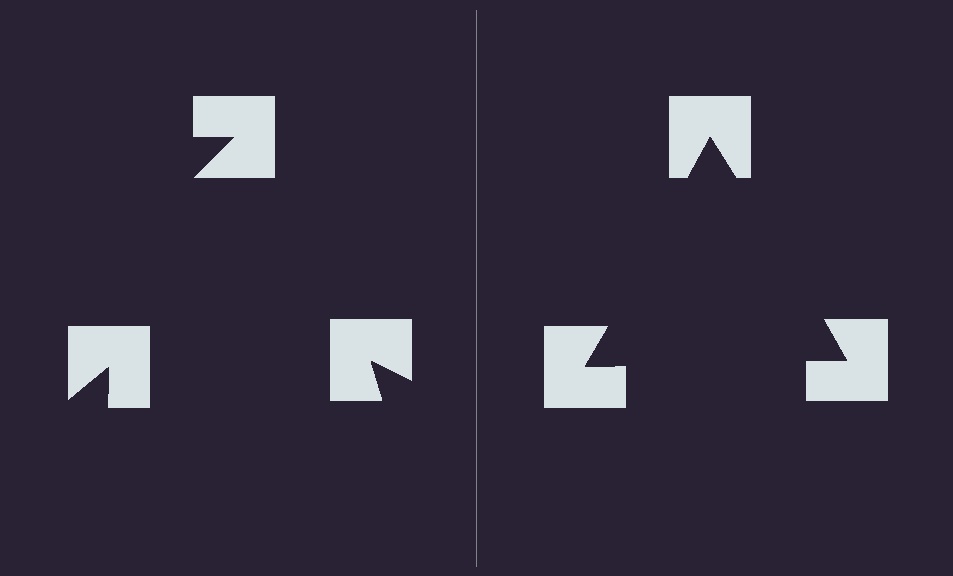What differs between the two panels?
The notched squares are positioned identically on both sides; only the wedge orientations differ. On the right they align to a triangle; on the left they are misaligned.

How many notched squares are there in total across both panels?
6 — 3 on each side.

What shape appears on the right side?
An illusory triangle.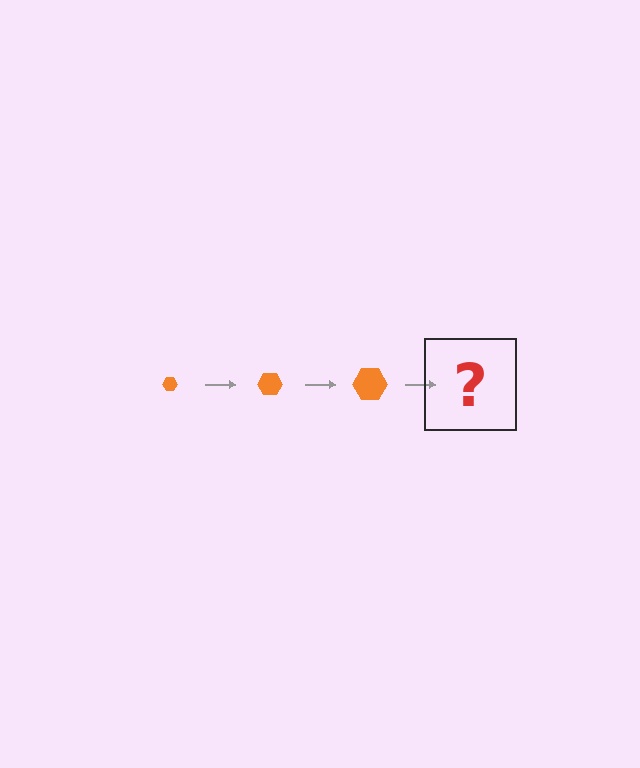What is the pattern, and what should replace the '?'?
The pattern is that the hexagon gets progressively larger each step. The '?' should be an orange hexagon, larger than the previous one.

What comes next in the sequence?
The next element should be an orange hexagon, larger than the previous one.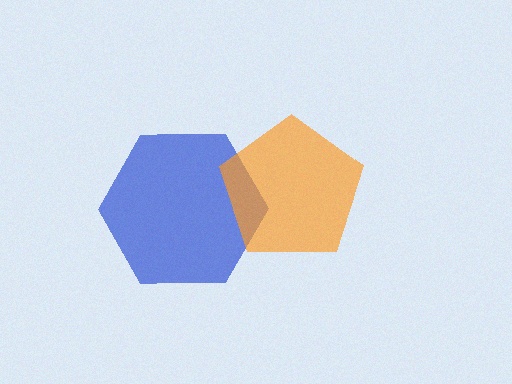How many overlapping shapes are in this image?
There are 2 overlapping shapes in the image.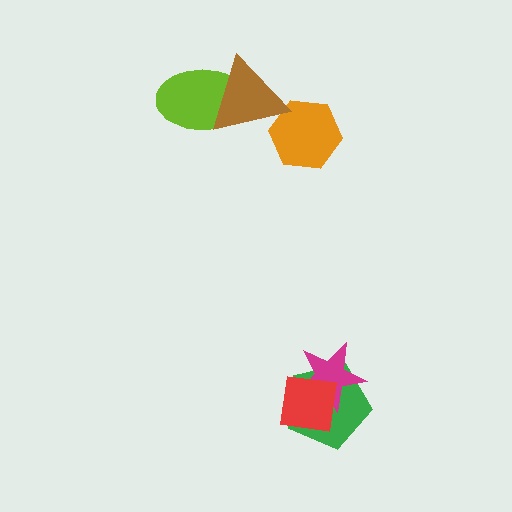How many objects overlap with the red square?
2 objects overlap with the red square.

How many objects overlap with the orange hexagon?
1 object overlaps with the orange hexagon.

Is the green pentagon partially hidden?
Yes, it is partially covered by another shape.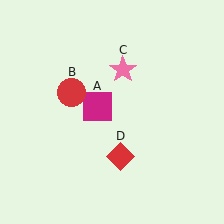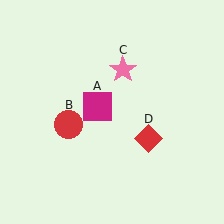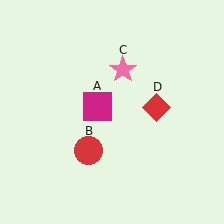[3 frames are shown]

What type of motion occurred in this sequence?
The red circle (object B), red diamond (object D) rotated counterclockwise around the center of the scene.